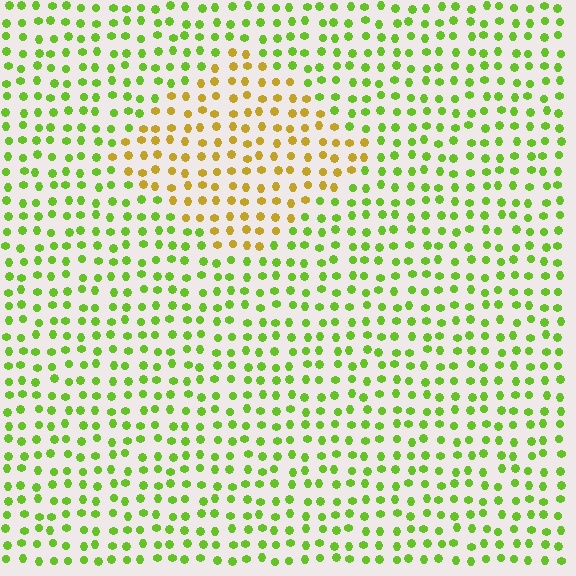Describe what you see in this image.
The image is filled with small lime elements in a uniform arrangement. A diamond-shaped region is visible where the elements are tinted to a slightly different hue, forming a subtle color boundary.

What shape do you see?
I see a diamond.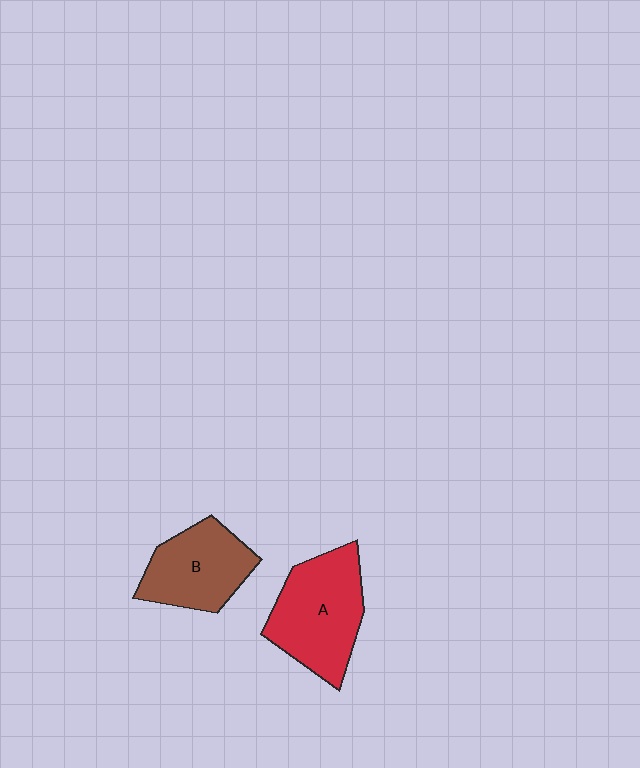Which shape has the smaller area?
Shape B (brown).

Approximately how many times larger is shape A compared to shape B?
Approximately 1.2 times.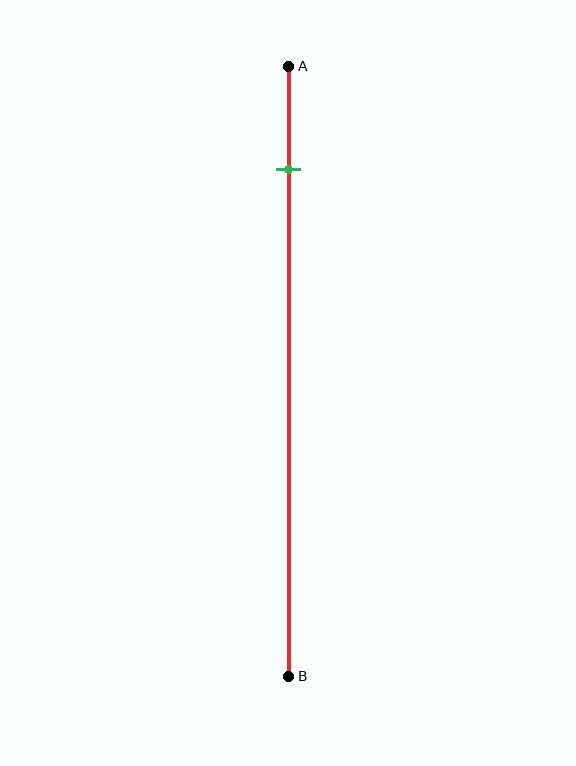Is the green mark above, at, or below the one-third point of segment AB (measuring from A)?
The green mark is above the one-third point of segment AB.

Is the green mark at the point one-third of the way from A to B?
No, the mark is at about 15% from A, not at the 33% one-third point.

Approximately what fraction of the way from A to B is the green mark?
The green mark is approximately 15% of the way from A to B.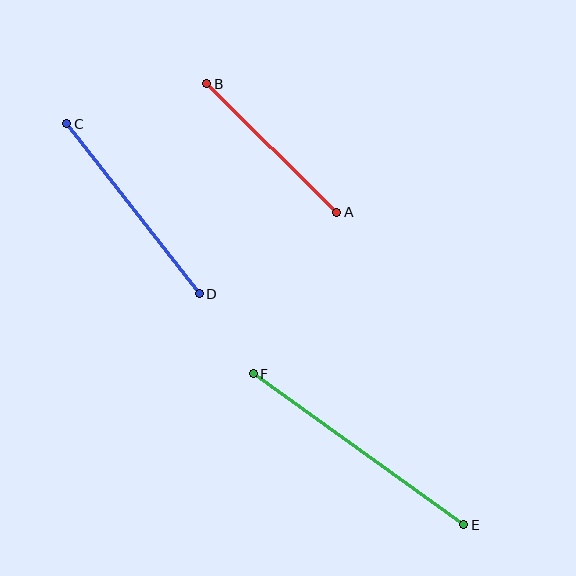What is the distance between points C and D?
The distance is approximately 216 pixels.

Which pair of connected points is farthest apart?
Points E and F are farthest apart.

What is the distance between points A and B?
The distance is approximately 183 pixels.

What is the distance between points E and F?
The distance is approximately 259 pixels.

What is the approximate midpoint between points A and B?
The midpoint is at approximately (272, 148) pixels.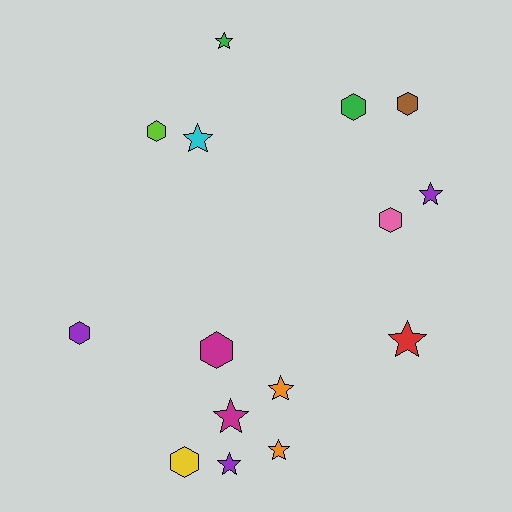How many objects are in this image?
There are 15 objects.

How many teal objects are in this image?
There are no teal objects.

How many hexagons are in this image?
There are 7 hexagons.